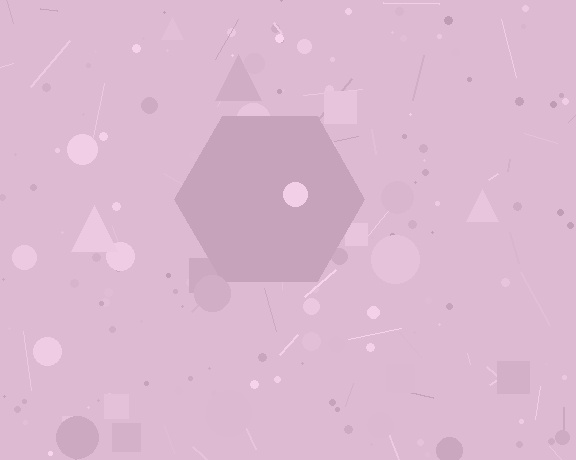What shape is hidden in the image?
A hexagon is hidden in the image.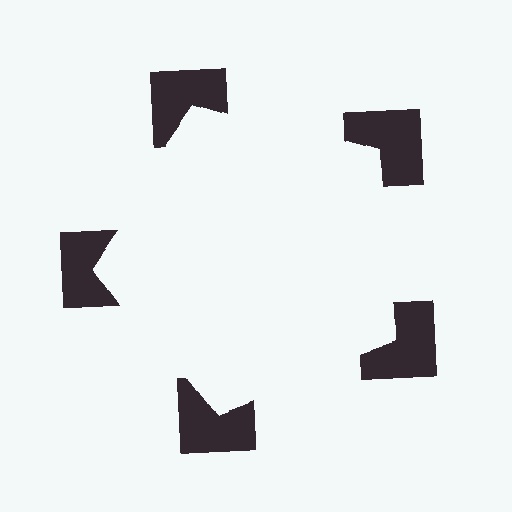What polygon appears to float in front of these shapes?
An illusory pentagon — its edges are inferred from the aligned wedge cuts in the notched squares, not physically drawn.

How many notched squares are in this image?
There are 5 — one at each vertex of the illusory pentagon.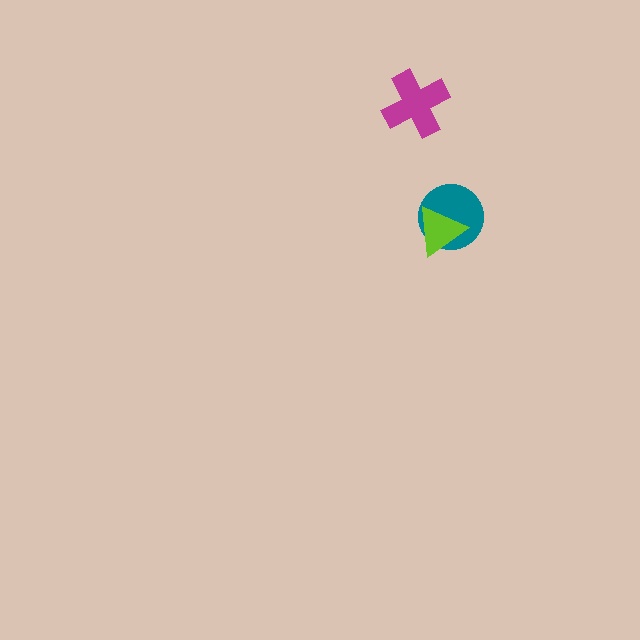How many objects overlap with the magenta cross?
0 objects overlap with the magenta cross.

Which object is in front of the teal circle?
The lime triangle is in front of the teal circle.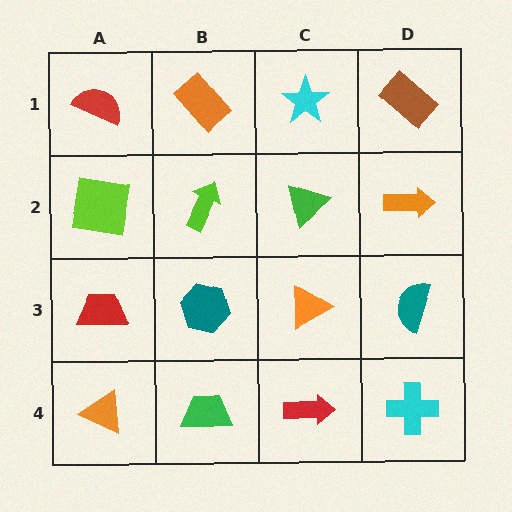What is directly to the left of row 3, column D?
An orange triangle.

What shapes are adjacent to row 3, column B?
A lime arrow (row 2, column B), a green trapezoid (row 4, column B), a red trapezoid (row 3, column A), an orange triangle (row 3, column C).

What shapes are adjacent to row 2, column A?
A red semicircle (row 1, column A), a red trapezoid (row 3, column A), a lime arrow (row 2, column B).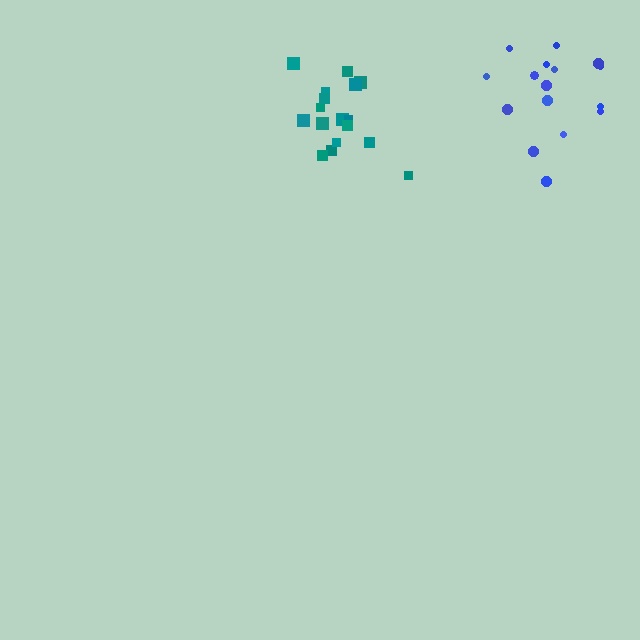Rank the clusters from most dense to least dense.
teal, blue.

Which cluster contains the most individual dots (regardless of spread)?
Teal (17).